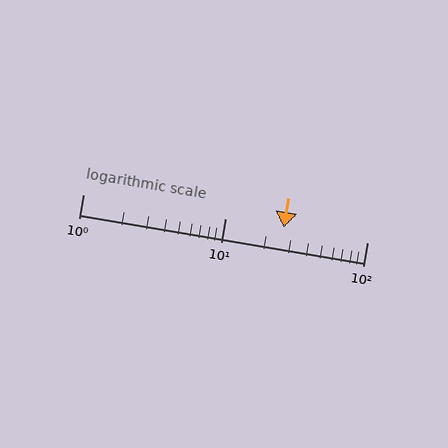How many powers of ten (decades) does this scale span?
The scale spans 2 decades, from 1 to 100.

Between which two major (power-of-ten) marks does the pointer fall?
The pointer is between 10 and 100.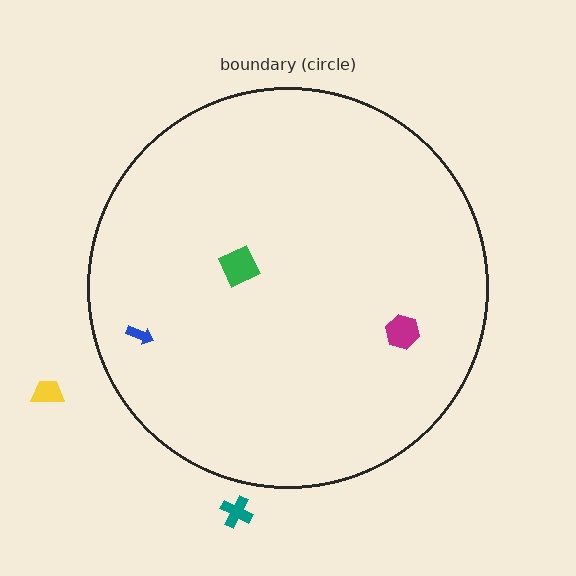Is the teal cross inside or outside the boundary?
Outside.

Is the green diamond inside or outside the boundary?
Inside.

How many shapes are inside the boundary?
3 inside, 2 outside.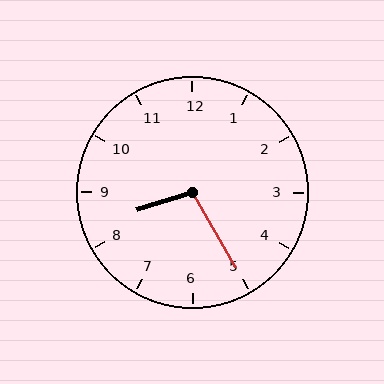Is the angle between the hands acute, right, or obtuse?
It is obtuse.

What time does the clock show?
8:25.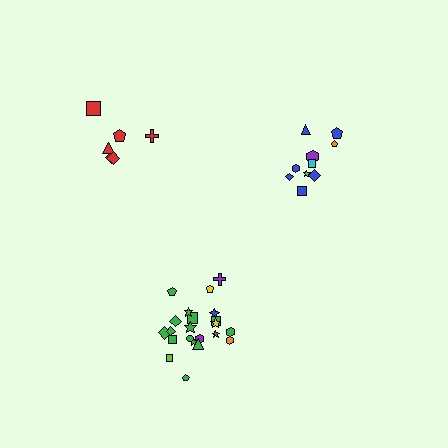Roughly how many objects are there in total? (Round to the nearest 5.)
Roughly 40 objects in total.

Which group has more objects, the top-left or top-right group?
The top-right group.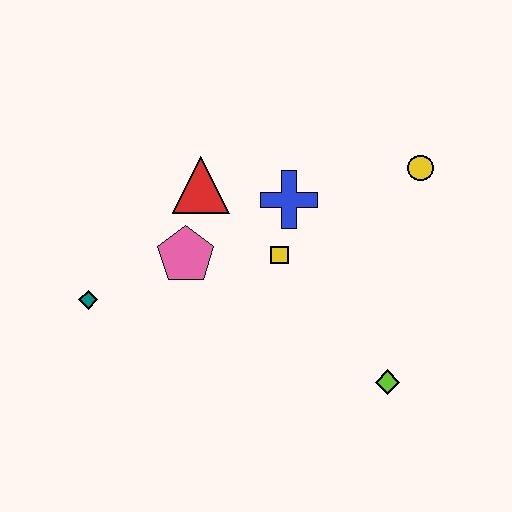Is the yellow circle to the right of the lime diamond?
Yes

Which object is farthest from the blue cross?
The teal diamond is farthest from the blue cross.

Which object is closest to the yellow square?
The blue cross is closest to the yellow square.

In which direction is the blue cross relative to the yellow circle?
The blue cross is to the left of the yellow circle.